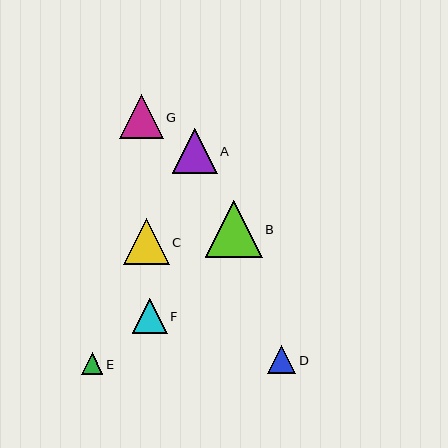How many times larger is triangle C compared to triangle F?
Triangle C is approximately 1.3 times the size of triangle F.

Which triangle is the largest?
Triangle B is the largest with a size of approximately 57 pixels.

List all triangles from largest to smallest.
From largest to smallest: B, C, A, G, F, D, E.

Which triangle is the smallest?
Triangle E is the smallest with a size of approximately 22 pixels.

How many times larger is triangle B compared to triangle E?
Triangle B is approximately 2.6 times the size of triangle E.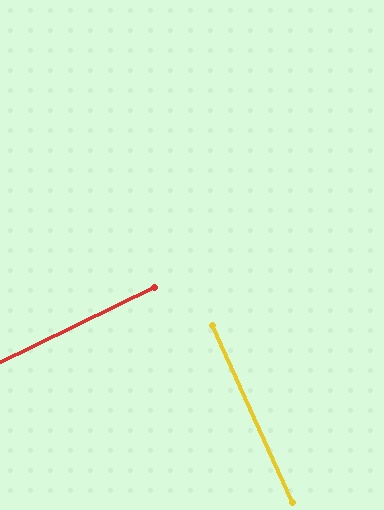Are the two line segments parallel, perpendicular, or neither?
Perpendicular — they meet at approximately 88°.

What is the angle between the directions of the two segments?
Approximately 88 degrees.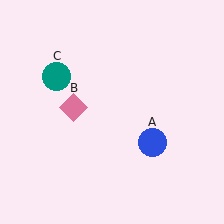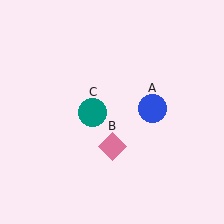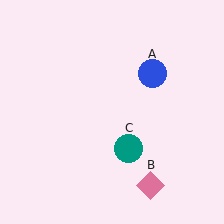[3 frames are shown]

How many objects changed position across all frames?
3 objects changed position: blue circle (object A), pink diamond (object B), teal circle (object C).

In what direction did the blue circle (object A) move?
The blue circle (object A) moved up.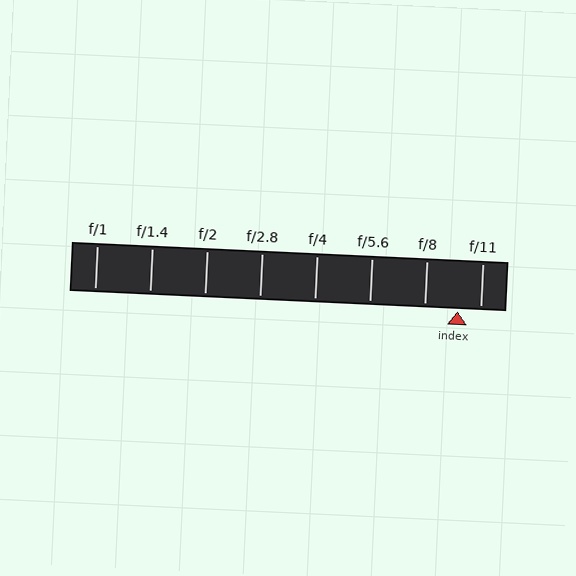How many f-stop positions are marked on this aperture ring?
There are 8 f-stop positions marked.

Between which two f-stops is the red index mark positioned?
The index mark is between f/8 and f/11.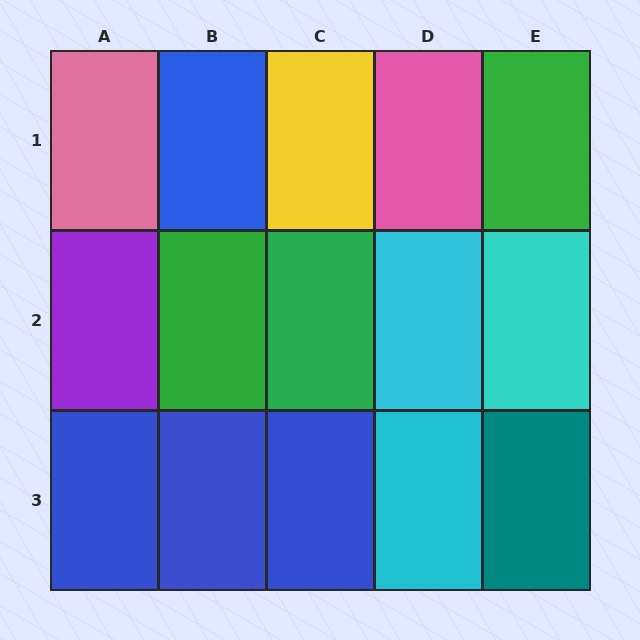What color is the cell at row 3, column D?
Cyan.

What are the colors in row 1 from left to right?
Pink, blue, yellow, pink, green.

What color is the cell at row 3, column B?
Blue.